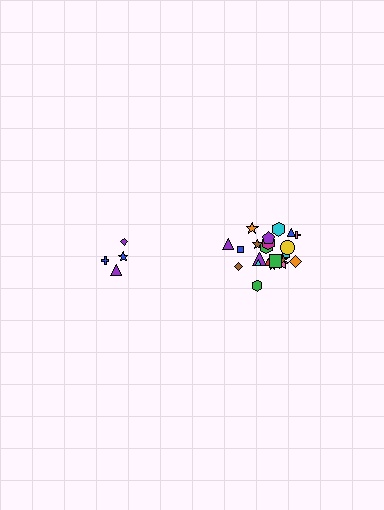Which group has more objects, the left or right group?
The right group.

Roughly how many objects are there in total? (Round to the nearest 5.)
Roughly 25 objects in total.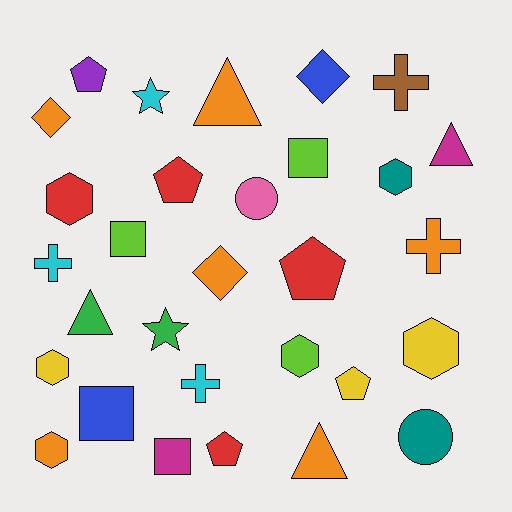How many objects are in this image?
There are 30 objects.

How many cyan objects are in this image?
There are 3 cyan objects.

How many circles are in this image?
There are 2 circles.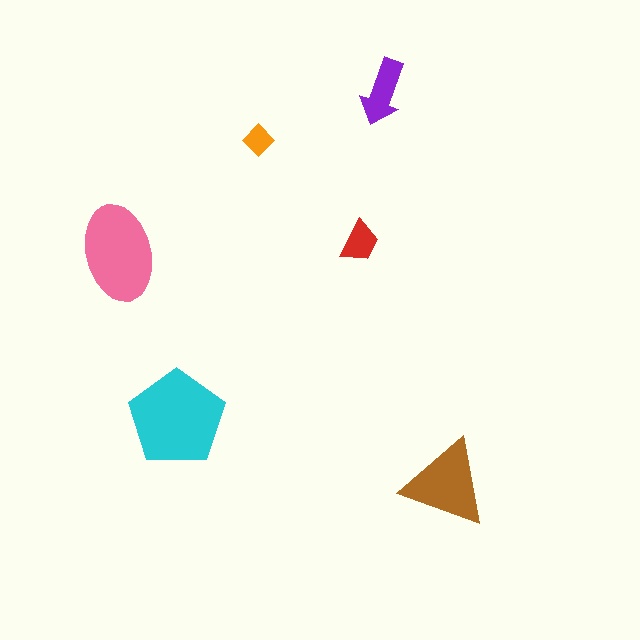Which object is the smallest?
The orange diamond.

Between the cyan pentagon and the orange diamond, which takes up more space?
The cyan pentagon.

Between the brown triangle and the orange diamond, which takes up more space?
The brown triangle.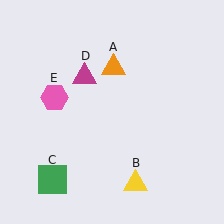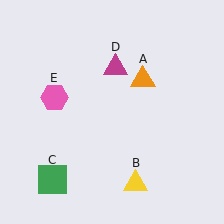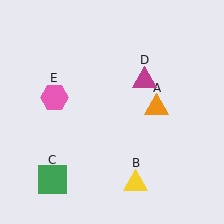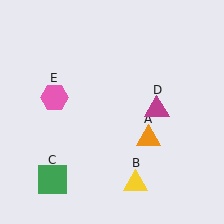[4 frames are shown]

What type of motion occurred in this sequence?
The orange triangle (object A), magenta triangle (object D) rotated clockwise around the center of the scene.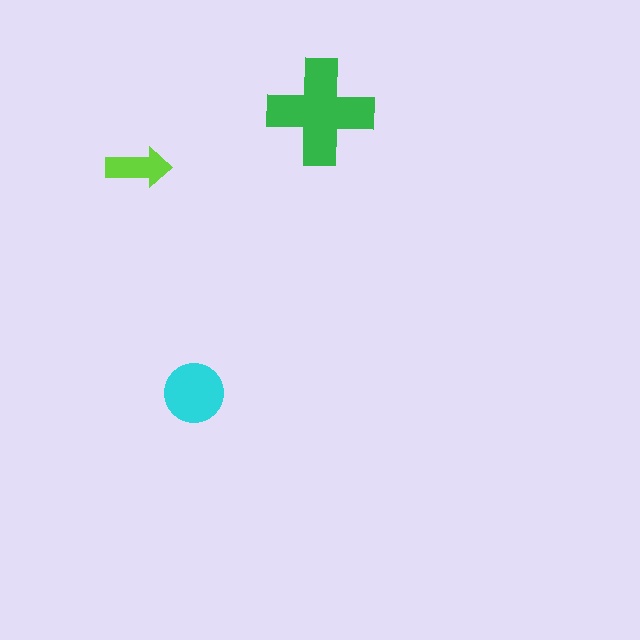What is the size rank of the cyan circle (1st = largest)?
2nd.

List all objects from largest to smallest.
The green cross, the cyan circle, the lime arrow.